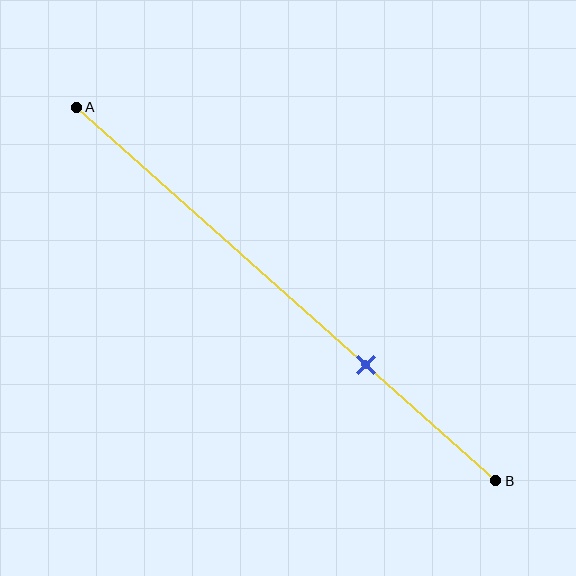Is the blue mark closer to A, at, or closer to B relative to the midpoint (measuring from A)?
The blue mark is closer to point B than the midpoint of segment AB.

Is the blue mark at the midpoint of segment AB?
No, the mark is at about 70% from A, not at the 50% midpoint.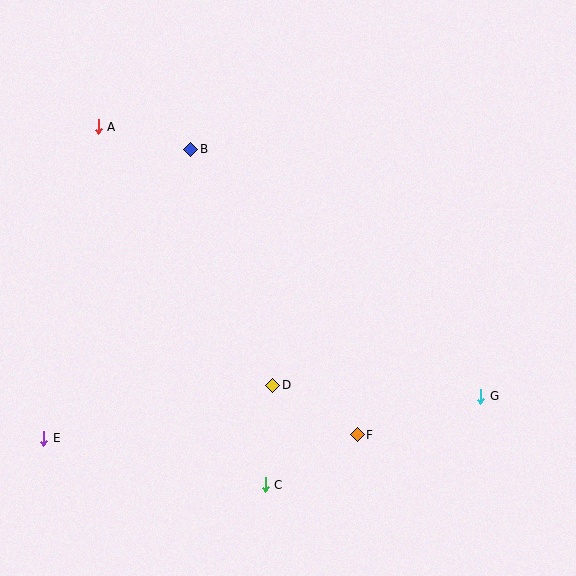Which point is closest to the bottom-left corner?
Point E is closest to the bottom-left corner.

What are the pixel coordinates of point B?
Point B is at (191, 149).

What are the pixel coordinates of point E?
Point E is at (44, 438).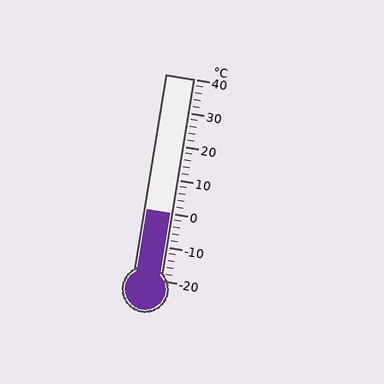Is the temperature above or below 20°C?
The temperature is below 20°C.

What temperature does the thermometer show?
The thermometer shows approximately 0°C.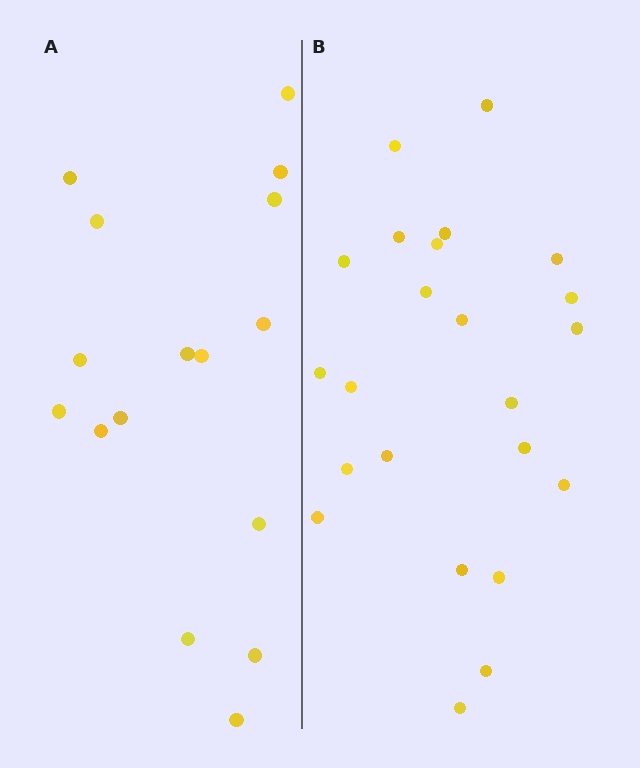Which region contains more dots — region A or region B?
Region B (the right region) has more dots.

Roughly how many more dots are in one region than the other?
Region B has roughly 8 or so more dots than region A.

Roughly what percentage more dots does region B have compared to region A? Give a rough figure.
About 45% more.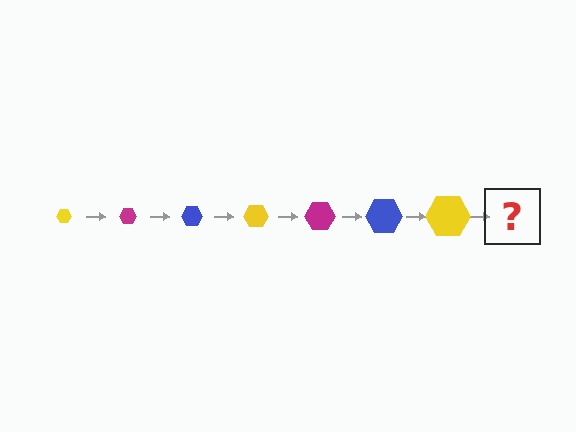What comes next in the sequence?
The next element should be a magenta hexagon, larger than the previous one.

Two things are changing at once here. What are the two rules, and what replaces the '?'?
The two rules are that the hexagon grows larger each step and the color cycles through yellow, magenta, and blue. The '?' should be a magenta hexagon, larger than the previous one.